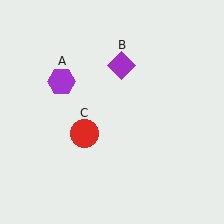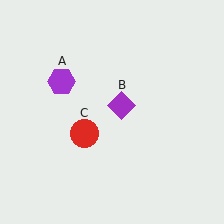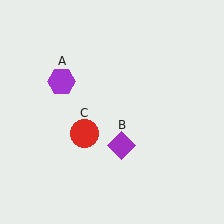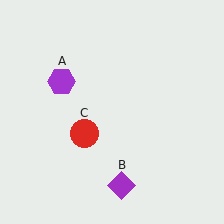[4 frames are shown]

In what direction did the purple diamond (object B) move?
The purple diamond (object B) moved down.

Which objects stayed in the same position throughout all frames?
Purple hexagon (object A) and red circle (object C) remained stationary.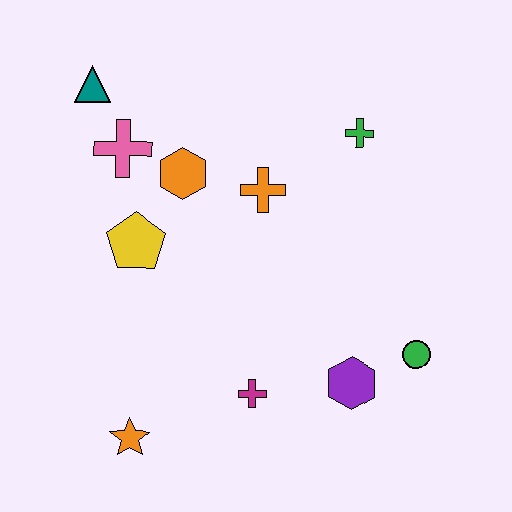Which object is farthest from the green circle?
The teal triangle is farthest from the green circle.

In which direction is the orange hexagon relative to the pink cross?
The orange hexagon is to the right of the pink cross.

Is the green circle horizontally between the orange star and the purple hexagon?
No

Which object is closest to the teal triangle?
The pink cross is closest to the teal triangle.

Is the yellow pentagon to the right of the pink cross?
Yes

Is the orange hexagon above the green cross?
No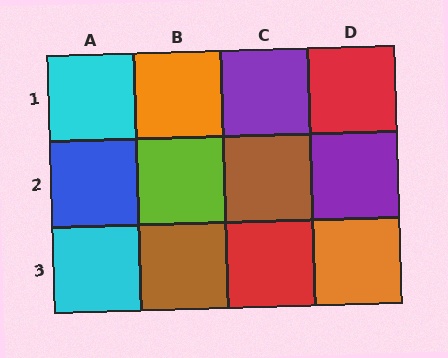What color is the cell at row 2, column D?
Purple.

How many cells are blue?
1 cell is blue.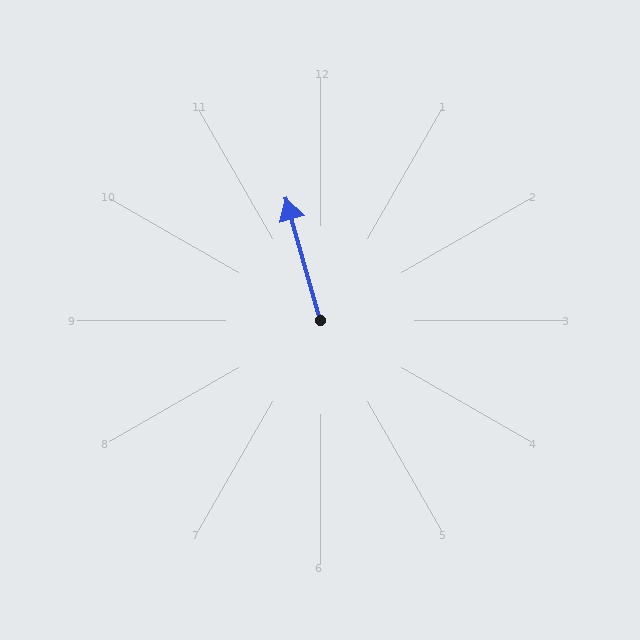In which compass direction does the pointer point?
North.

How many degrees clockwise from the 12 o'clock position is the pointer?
Approximately 344 degrees.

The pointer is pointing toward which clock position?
Roughly 11 o'clock.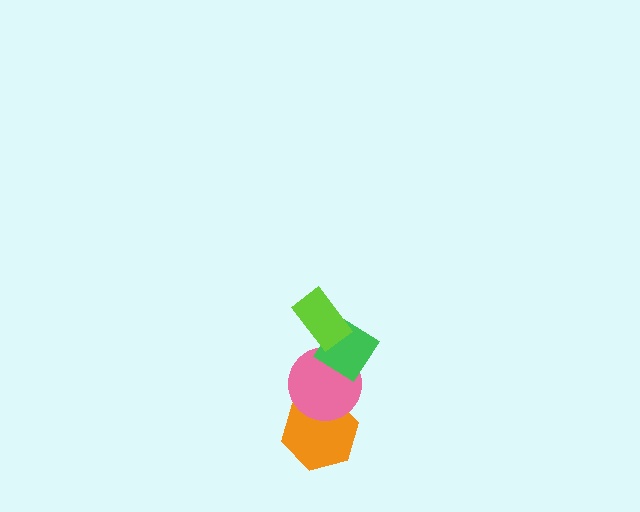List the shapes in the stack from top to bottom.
From top to bottom: the lime rectangle, the green diamond, the pink circle, the orange hexagon.